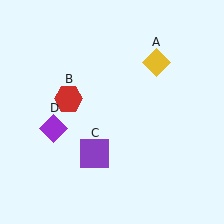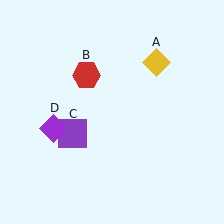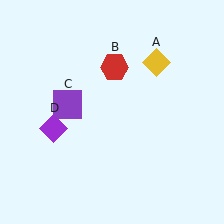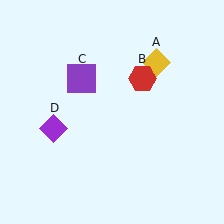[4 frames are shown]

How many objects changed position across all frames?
2 objects changed position: red hexagon (object B), purple square (object C).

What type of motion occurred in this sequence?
The red hexagon (object B), purple square (object C) rotated clockwise around the center of the scene.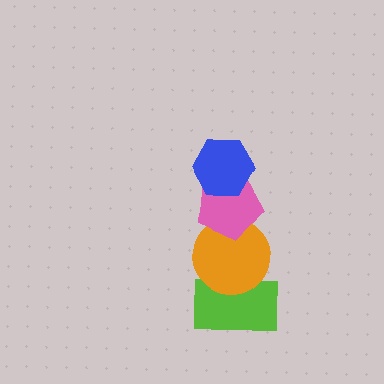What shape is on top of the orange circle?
The pink pentagon is on top of the orange circle.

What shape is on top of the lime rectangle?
The orange circle is on top of the lime rectangle.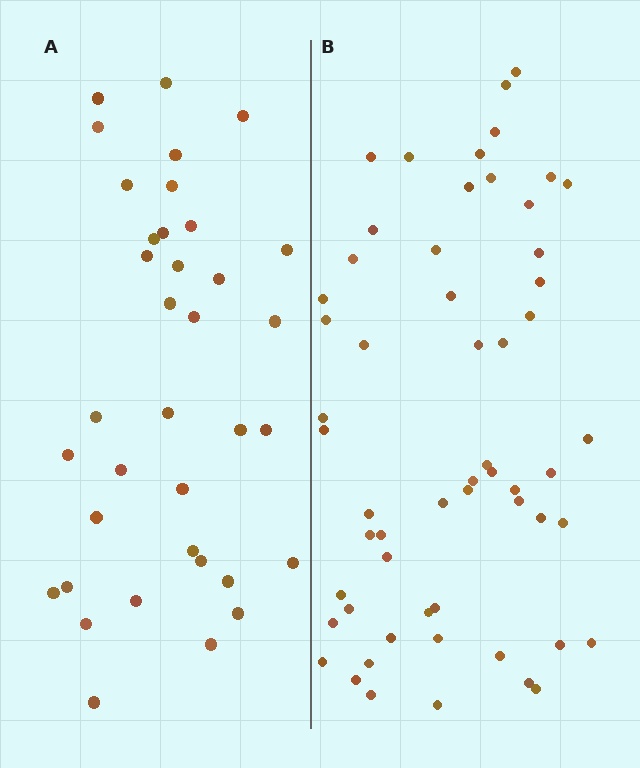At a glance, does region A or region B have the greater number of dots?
Region B (the right region) has more dots.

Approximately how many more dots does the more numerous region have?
Region B has approximately 20 more dots than region A.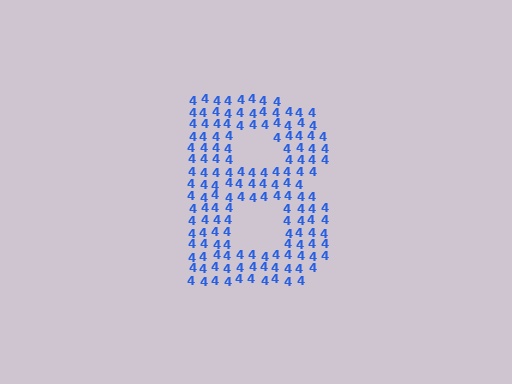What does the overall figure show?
The overall figure shows the letter B.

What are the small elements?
The small elements are digit 4's.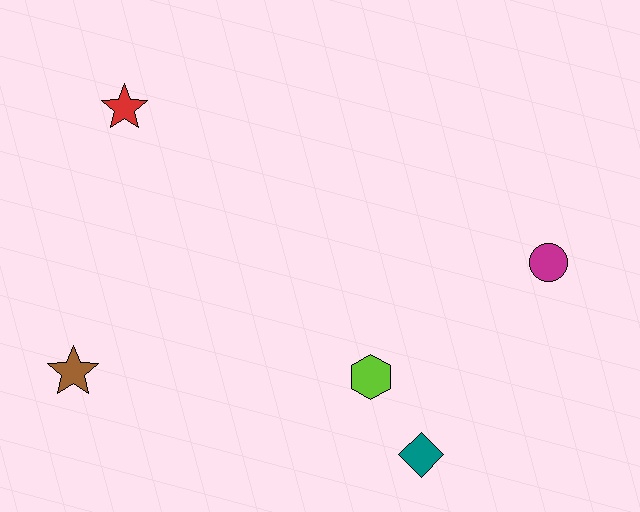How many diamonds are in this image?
There is 1 diamond.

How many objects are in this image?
There are 5 objects.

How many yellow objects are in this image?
There are no yellow objects.